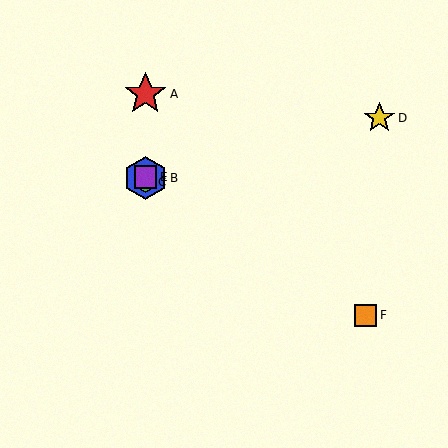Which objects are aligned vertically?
Objects A, B, C, E are aligned vertically.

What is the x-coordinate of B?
Object B is at x≈146.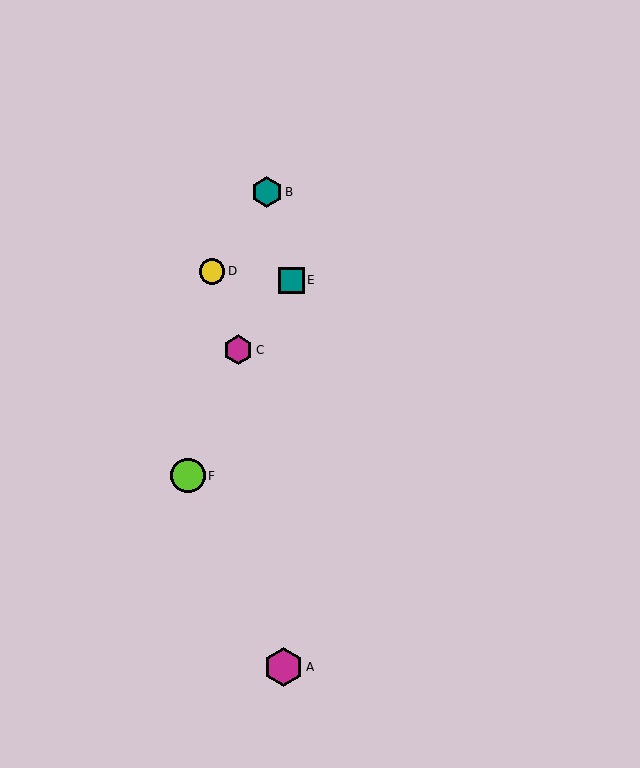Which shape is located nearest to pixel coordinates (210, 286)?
The yellow circle (labeled D) at (212, 271) is nearest to that location.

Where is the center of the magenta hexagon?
The center of the magenta hexagon is at (284, 667).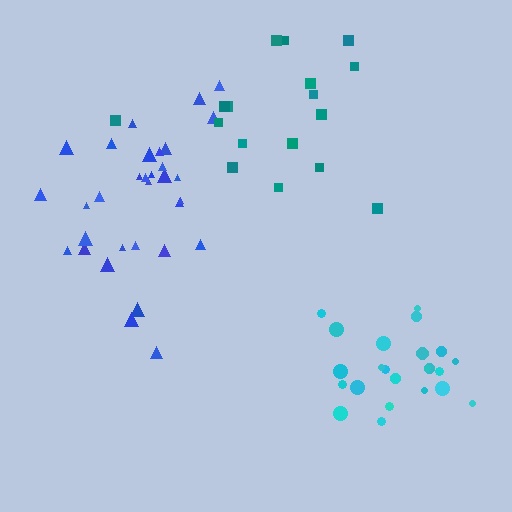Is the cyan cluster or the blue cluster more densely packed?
Cyan.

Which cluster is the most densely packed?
Cyan.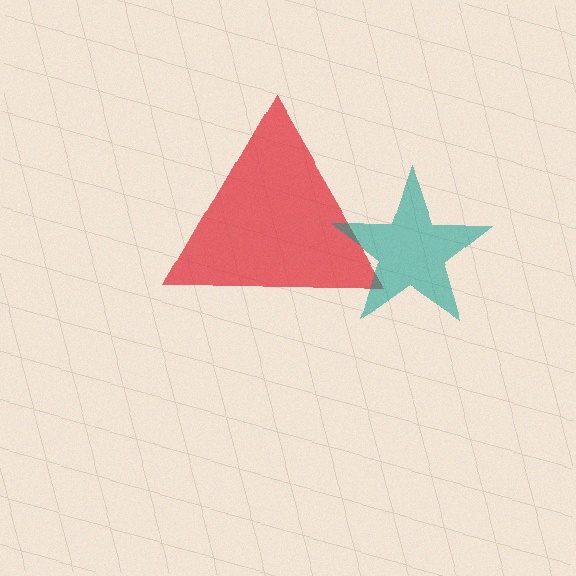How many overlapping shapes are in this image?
There are 2 overlapping shapes in the image.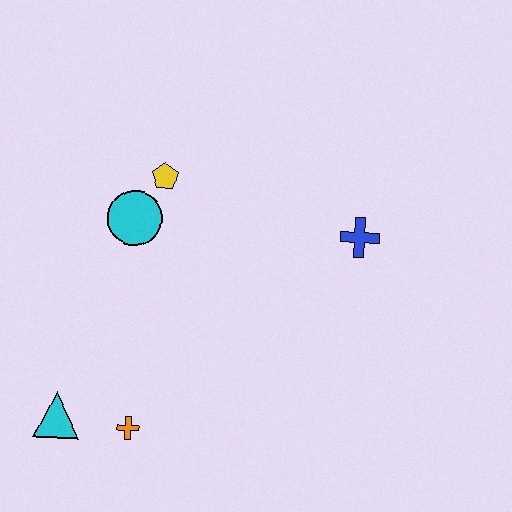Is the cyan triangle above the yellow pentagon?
No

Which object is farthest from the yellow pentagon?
The cyan triangle is farthest from the yellow pentagon.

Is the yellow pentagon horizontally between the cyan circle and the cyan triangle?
No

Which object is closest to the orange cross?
The cyan triangle is closest to the orange cross.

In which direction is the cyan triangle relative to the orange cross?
The cyan triangle is to the left of the orange cross.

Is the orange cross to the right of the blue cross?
No